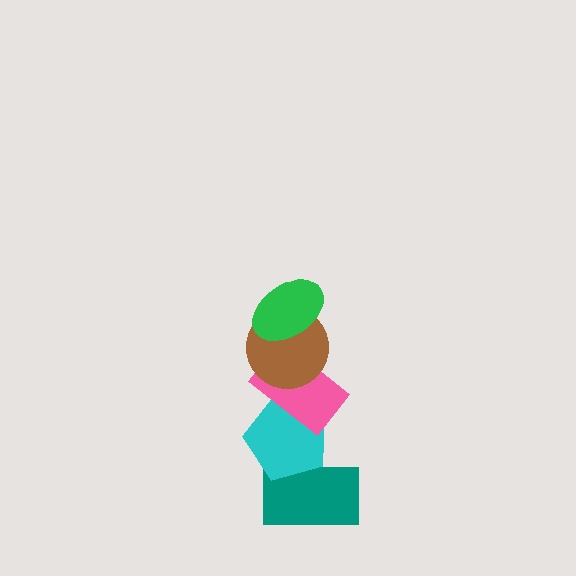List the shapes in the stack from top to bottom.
From top to bottom: the green ellipse, the brown circle, the pink rectangle, the cyan pentagon, the teal rectangle.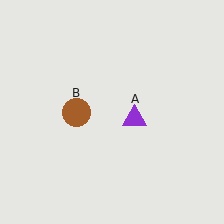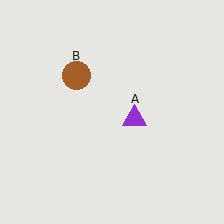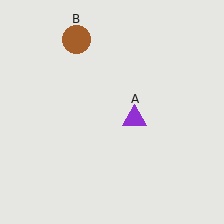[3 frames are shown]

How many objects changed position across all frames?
1 object changed position: brown circle (object B).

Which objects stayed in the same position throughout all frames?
Purple triangle (object A) remained stationary.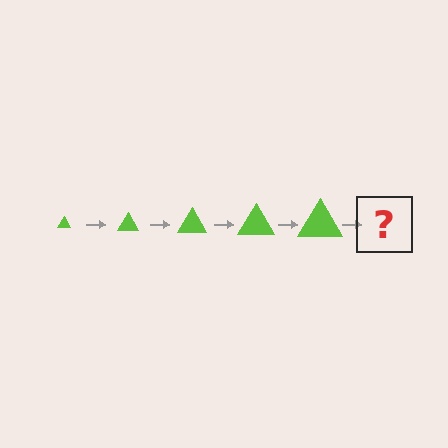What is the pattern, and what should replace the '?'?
The pattern is that the triangle gets progressively larger each step. The '?' should be a lime triangle, larger than the previous one.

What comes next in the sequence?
The next element should be a lime triangle, larger than the previous one.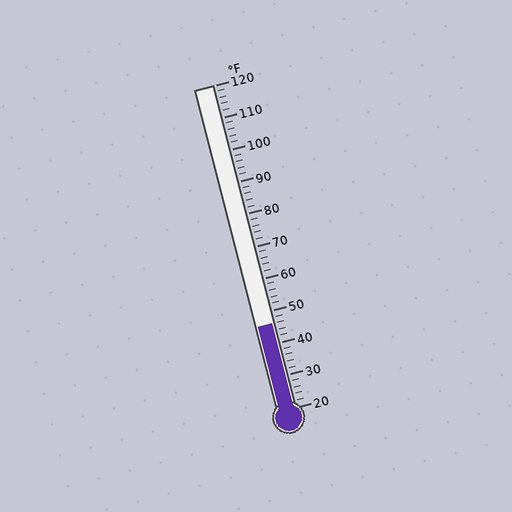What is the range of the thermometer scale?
The thermometer scale ranges from 20°F to 120°F.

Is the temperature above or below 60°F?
The temperature is below 60°F.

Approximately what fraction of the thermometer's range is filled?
The thermometer is filled to approximately 25% of its range.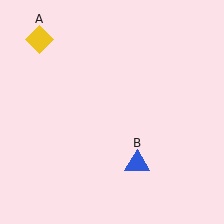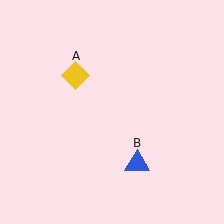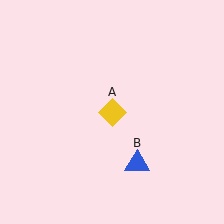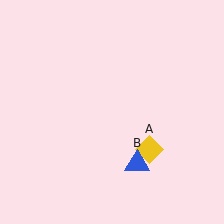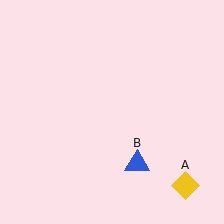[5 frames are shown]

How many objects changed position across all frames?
1 object changed position: yellow diamond (object A).